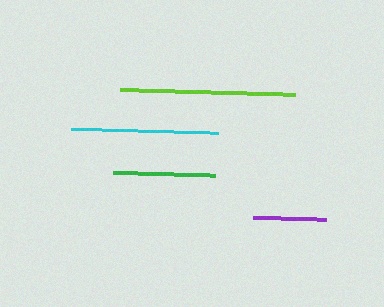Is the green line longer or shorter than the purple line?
The green line is longer than the purple line.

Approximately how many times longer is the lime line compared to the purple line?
The lime line is approximately 2.4 times the length of the purple line.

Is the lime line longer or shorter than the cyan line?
The lime line is longer than the cyan line.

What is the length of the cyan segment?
The cyan segment is approximately 147 pixels long.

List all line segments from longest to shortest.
From longest to shortest: lime, cyan, green, purple.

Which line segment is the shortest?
The purple line is the shortest at approximately 73 pixels.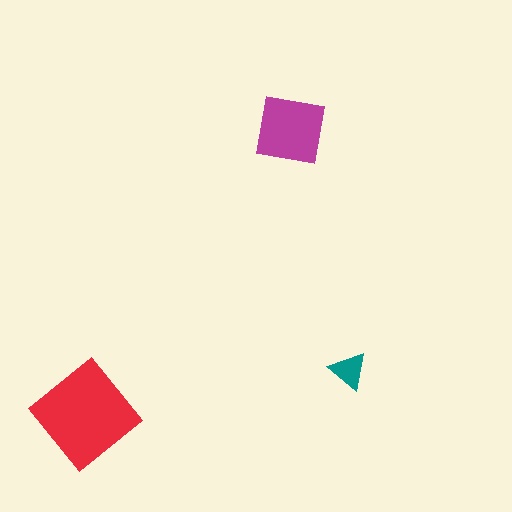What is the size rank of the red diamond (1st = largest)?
1st.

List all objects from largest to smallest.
The red diamond, the magenta square, the teal triangle.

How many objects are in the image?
There are 3 objects in the image.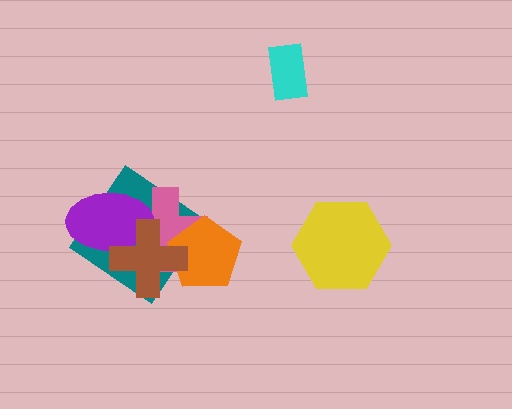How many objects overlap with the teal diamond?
4 objects overlap with the teal diamond.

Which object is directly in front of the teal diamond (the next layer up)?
The pink cross is directly in front of the teal diamond.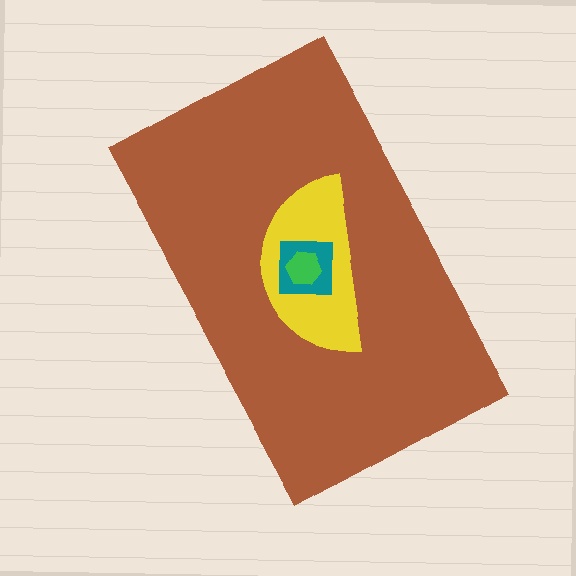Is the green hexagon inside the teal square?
Yes.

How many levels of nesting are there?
4.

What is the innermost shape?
The green hexagon.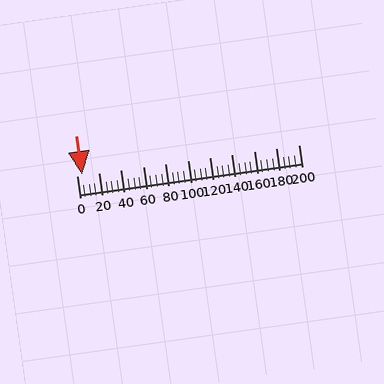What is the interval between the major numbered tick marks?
The major tick marks are spaced 20 units apart.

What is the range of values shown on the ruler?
The ruler shows values from 0 to 200.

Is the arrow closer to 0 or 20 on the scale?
The arrow is closer to 0.